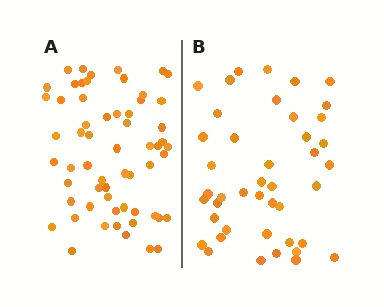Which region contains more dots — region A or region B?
Region A (the left region) has more dots.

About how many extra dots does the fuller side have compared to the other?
Region A has approximately 15 more dots than region B.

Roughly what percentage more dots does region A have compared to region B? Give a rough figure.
About 40% more.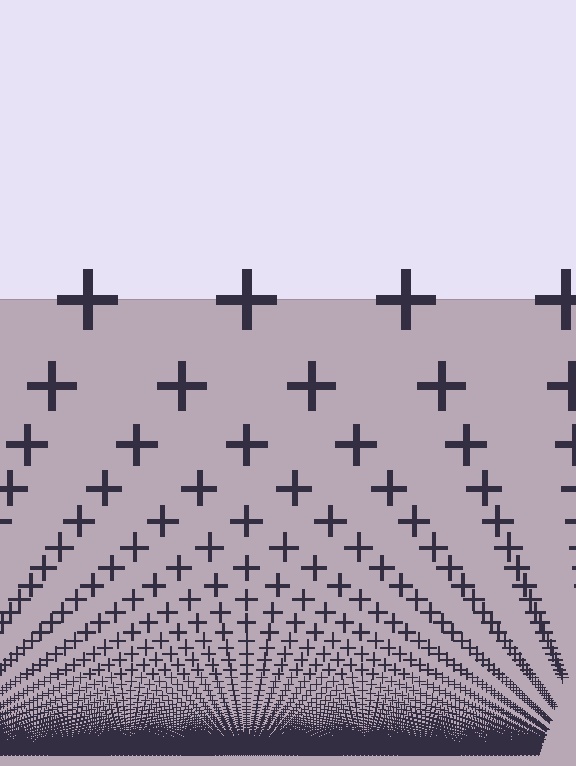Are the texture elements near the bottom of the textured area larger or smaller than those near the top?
Smaller. The gradient is inverted — elements near the bottom are smaller and denser.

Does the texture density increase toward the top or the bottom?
Density increases toward the bottom.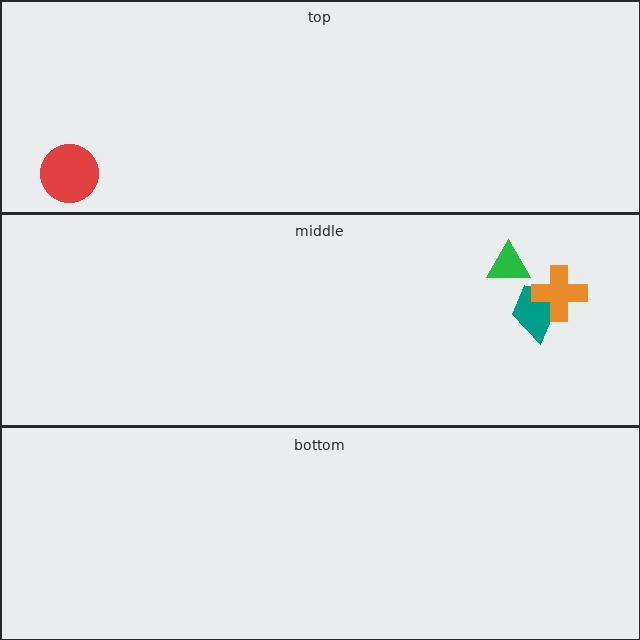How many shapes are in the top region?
1.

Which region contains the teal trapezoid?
The middle region.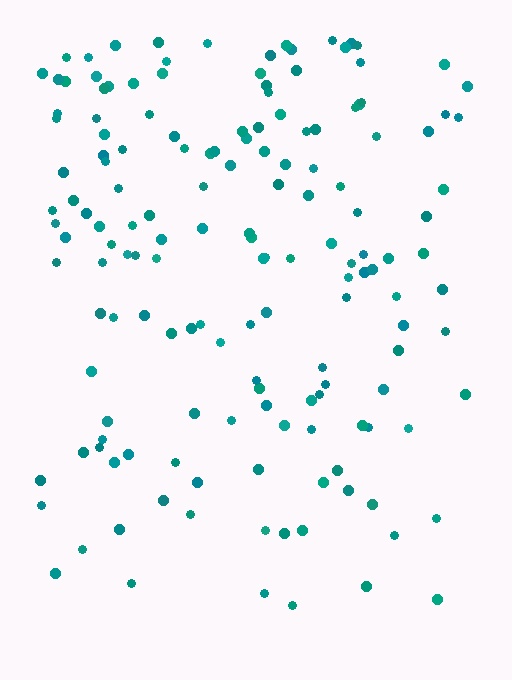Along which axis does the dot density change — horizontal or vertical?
Vertical.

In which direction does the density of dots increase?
From bottom to top, with the top side densest.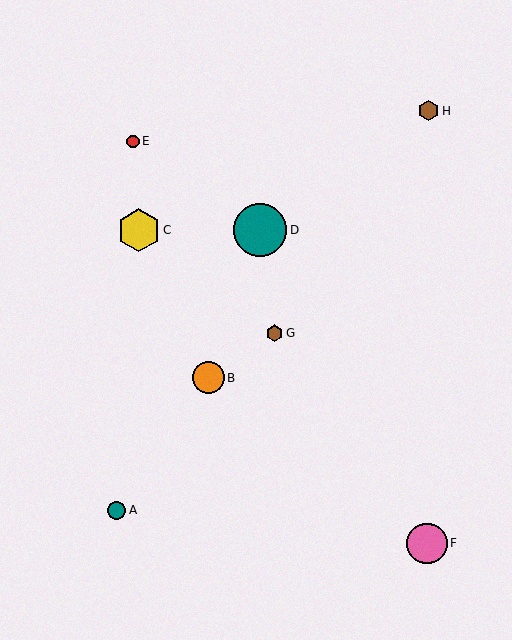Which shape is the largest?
The teal circle (labeled D) is the largest.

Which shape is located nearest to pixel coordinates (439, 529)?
The pink circle (labeled F) at (427, 543) is nearest to that location.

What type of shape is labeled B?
Shape B is an orange circle.